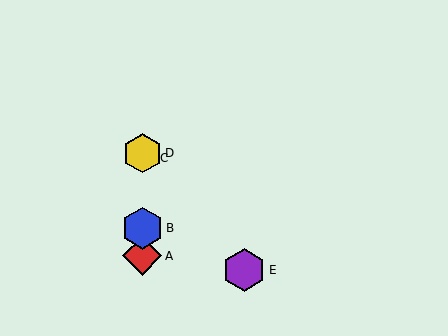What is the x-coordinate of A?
Object A is at x≈142.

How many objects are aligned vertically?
4 objects (A, B, C, D) are aligned vertically.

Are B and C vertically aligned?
Yes, both are at x≈142.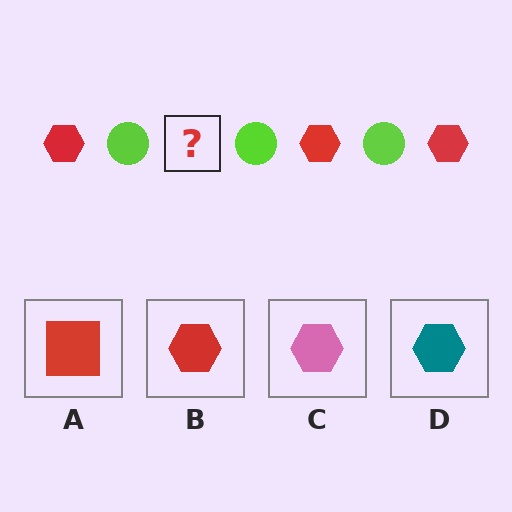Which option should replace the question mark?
Option B.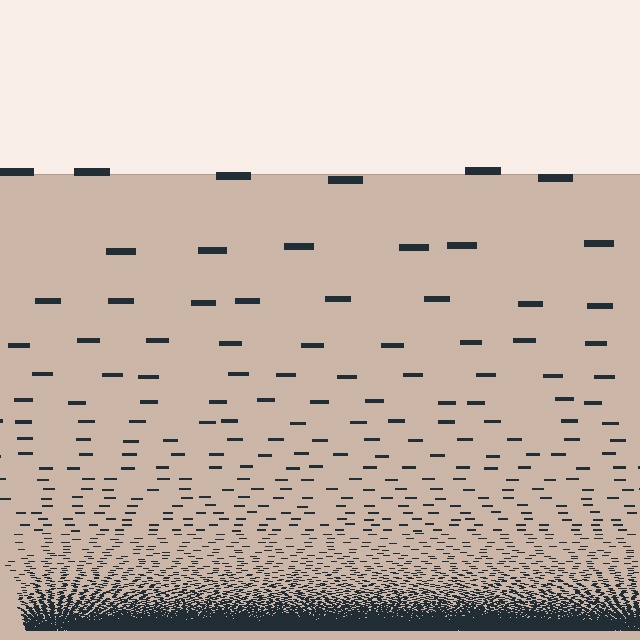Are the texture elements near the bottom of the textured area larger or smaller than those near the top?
Smaller. The gradient is inverted — elements near the bottom are smaller and denser.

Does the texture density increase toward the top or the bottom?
Density increases toward the bottom.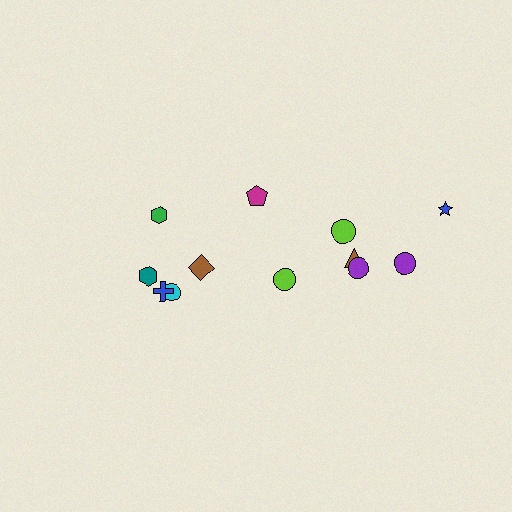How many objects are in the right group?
There are 7 objects.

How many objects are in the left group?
There are 5 objects.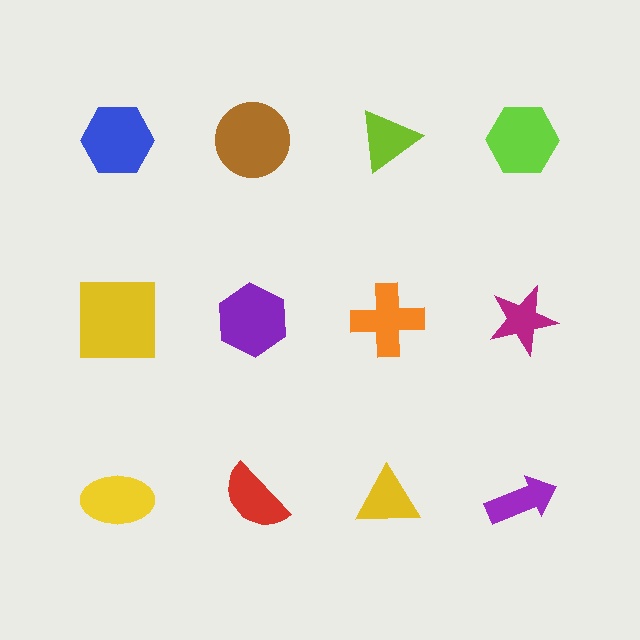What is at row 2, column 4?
A magenta star.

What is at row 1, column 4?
A lime hexagon.